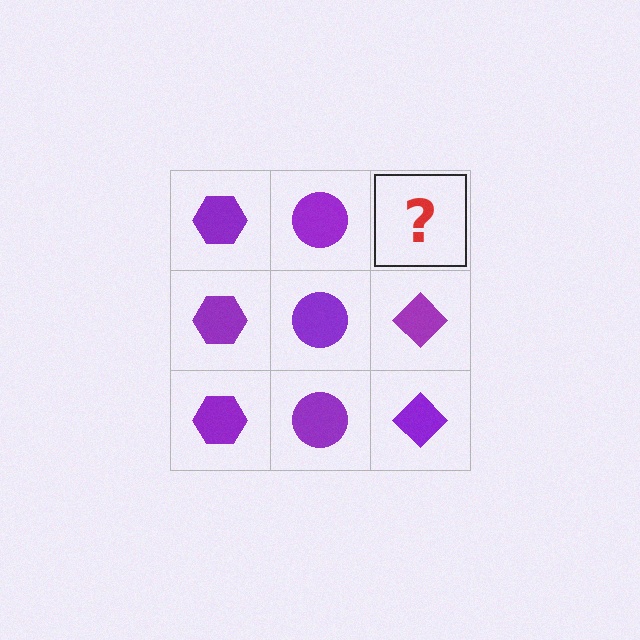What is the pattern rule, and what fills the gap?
The rule is that each column has a consistent shape. The gap should be filled with a purple diamond.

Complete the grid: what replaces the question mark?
The question mark should be replaced with a purple diamond.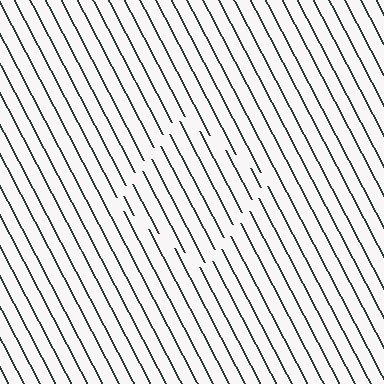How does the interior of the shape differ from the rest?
The interior of the shape contains the same grating, shifted by half a period — the contour is defined by the phase discontinuity where line-ends from the inner and outer gratings abut.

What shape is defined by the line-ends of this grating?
An illusory square. The interior of the shape contains the same grating, shifted by half a period — the contour is defined by the phase discontinuity where line-ends from the inner and outer gratings abut.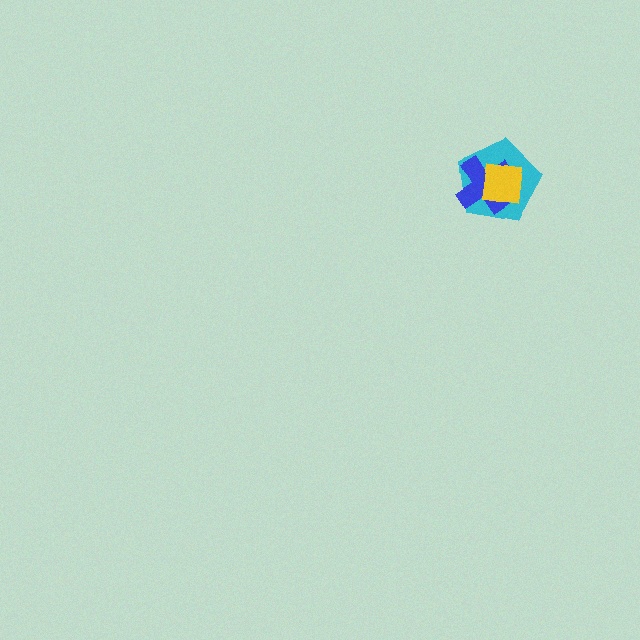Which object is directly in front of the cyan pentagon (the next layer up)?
The blue cross is directly in front of the cyan pentagon.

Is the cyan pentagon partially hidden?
Yes, it is partially covered by another shape.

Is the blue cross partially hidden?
Yes, it is partially covered by another shape.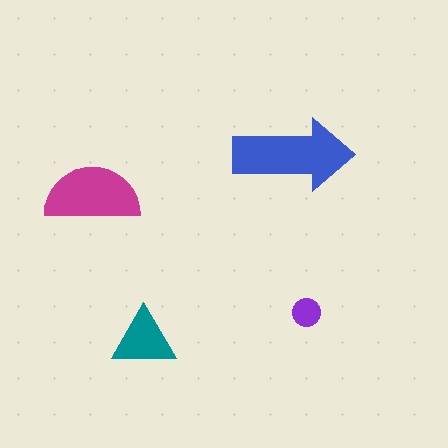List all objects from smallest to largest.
The purple circle, the teal triangle, the magenta semicircle, the blue arrow.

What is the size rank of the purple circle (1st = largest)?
4th.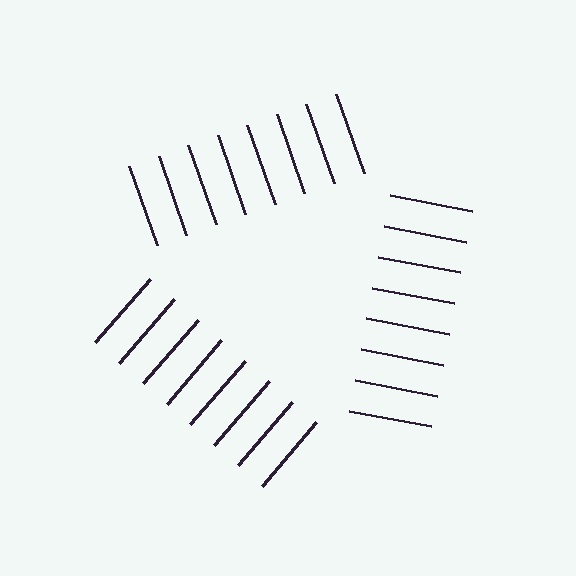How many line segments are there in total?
24 — 8 along each of the 3 edges.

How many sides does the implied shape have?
3 sides — the line-ends trace a triangle.